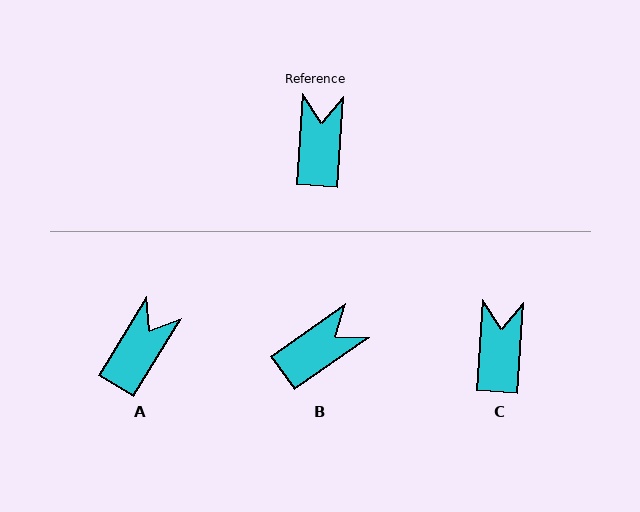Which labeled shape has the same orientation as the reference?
C.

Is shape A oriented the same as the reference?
No, it is off by about 27 degrees.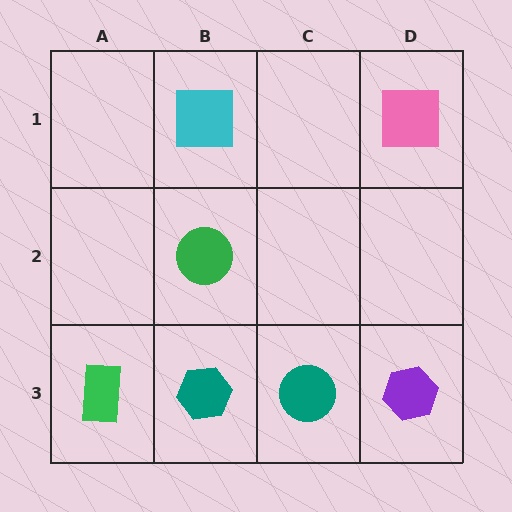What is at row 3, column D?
A purple hexagon.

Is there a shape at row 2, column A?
No, that cell is empty.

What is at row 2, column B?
A green circle.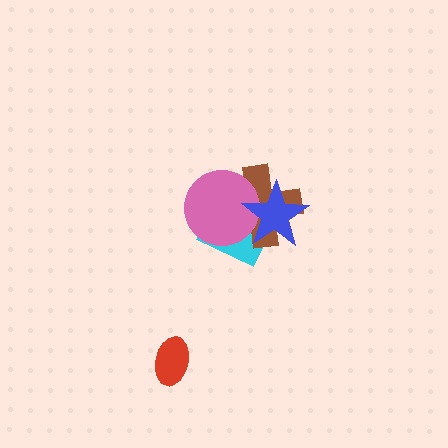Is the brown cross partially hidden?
Yes, it is partially covered by another shape.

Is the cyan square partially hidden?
Yes, it is partially covered by another shape.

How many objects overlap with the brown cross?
3 objects overlap with the brown cross.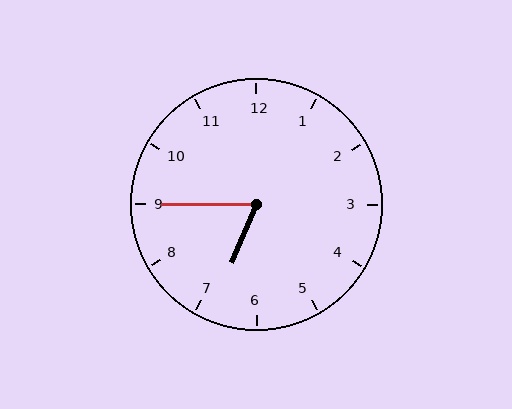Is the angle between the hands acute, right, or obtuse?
It is acute.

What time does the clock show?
6:45.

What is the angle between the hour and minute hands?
Approximately 68 degrees.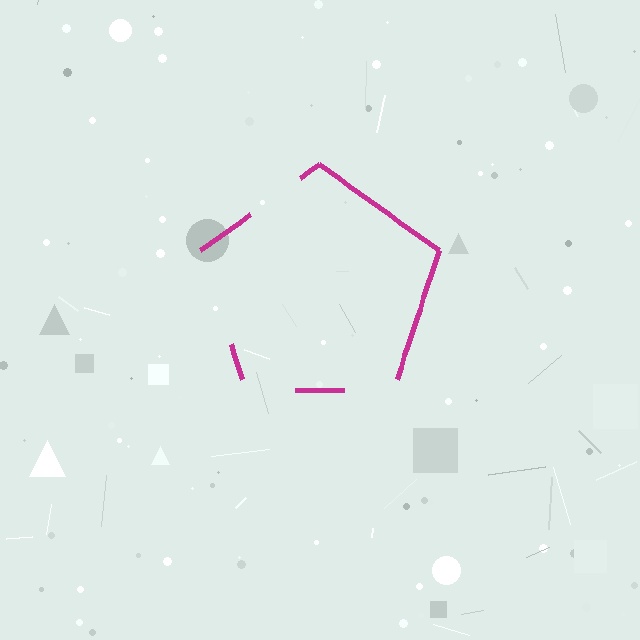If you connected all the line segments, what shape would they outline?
They would outline a pentagon.